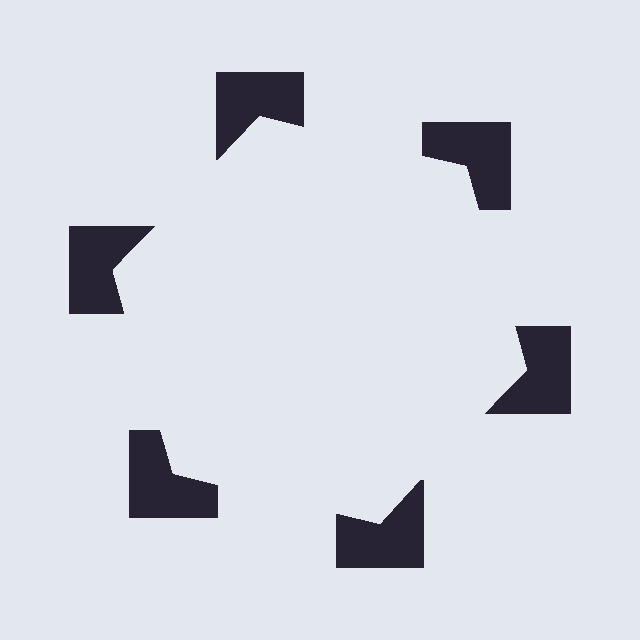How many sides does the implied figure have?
6 sides.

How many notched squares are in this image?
There are 6 — one at each vertex of the illusory hexagon.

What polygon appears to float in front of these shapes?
An illusory hexagon — its edges are inferred from the aligned wedge cuts in the notched squares, not physically drawn.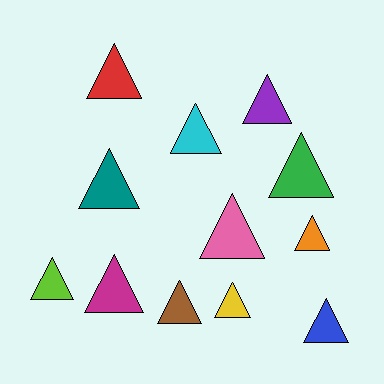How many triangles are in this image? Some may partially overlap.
There are 12 triangles.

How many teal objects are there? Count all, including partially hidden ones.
There is 1 teal object.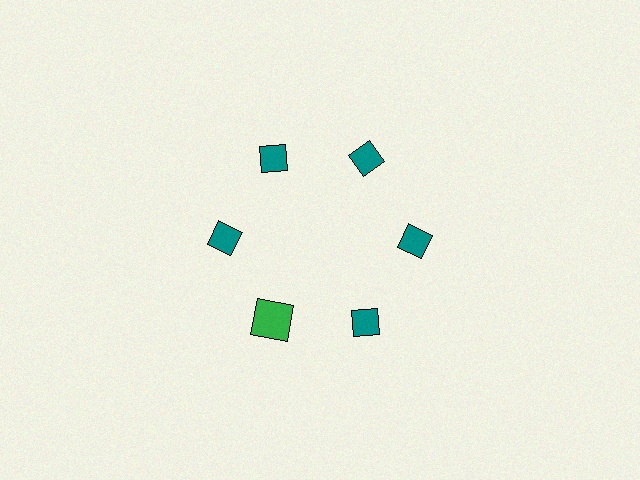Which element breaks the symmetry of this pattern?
The green square at roughly the 7 o'clock position breaks the symmetry. All other shapes are teal diamonds.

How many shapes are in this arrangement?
There are 6 shapes arranged in a ring pattern.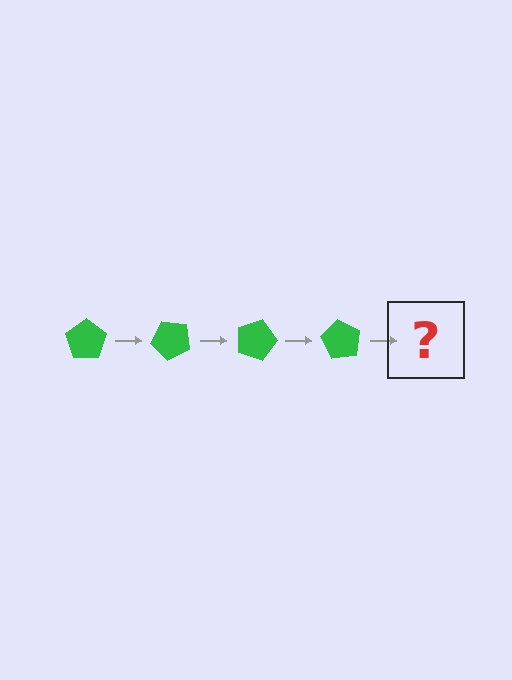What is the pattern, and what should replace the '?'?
The pattern is that the pentagon rotates 45 degrees each step. The '?' should be a green pentagon rotated 180 degrees.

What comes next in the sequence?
The next element should be a green pentagon rotated 180 degrees.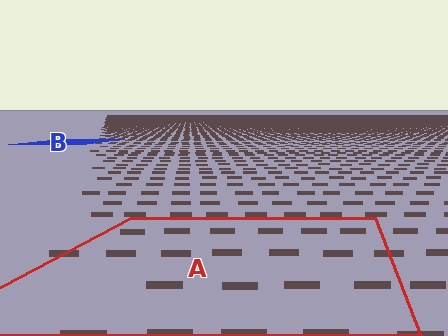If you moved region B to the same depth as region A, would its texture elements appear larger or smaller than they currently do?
They would appear larger. At a closer depth, the same texture elements are projected at a bigger on-screen size.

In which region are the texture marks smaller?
The texture marks are smaller in region B, because it is farther away.